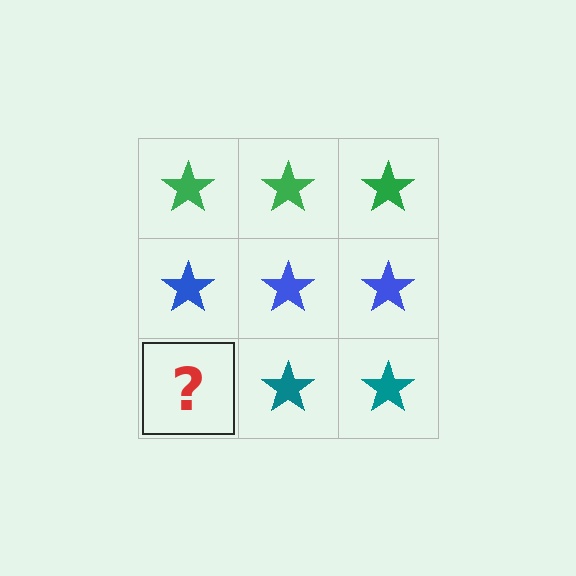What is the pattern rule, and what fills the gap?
The rule is that each row has a consistent color. The gap should be filled with a teal star.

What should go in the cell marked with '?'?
The missing cell should contain a teal star.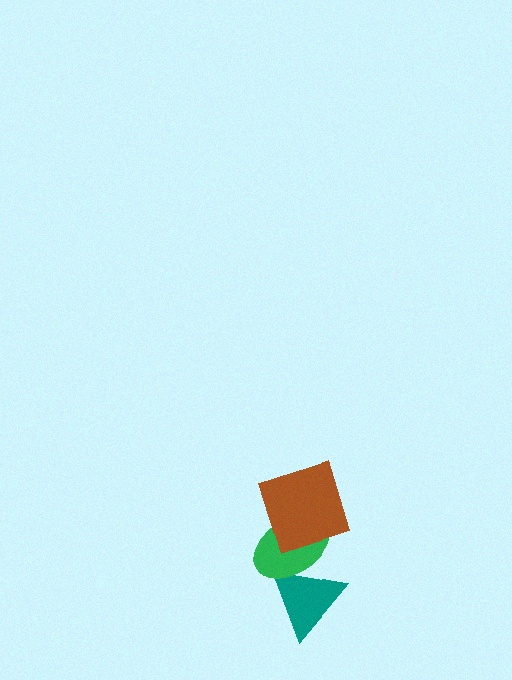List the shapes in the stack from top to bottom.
From top to bottom: the brown square, the green ellipse, the teal triangle.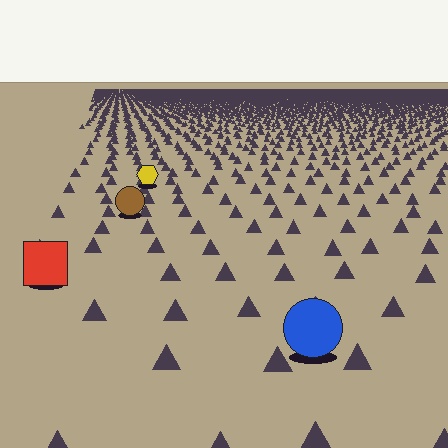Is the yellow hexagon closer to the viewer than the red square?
No. The red square is closer — you can tell from the texture gradient: the ground texture is coarser near it.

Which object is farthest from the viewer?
The yellow hexagon is farthest from the viewer. It appears smaller and the ground texture around it is denser.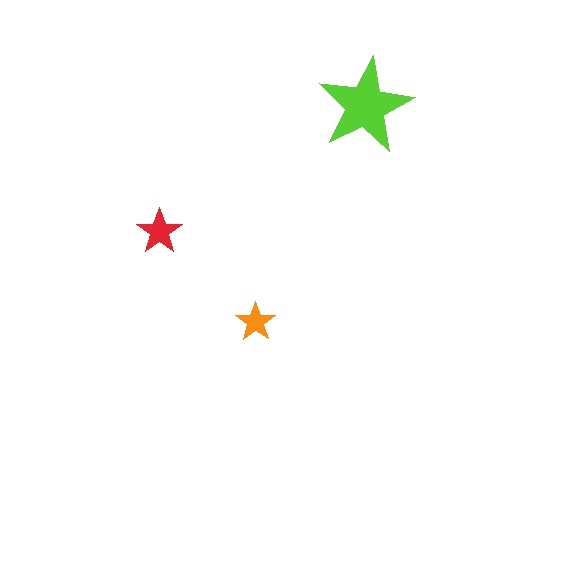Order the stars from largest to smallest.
the lime one, the red one, the orange one.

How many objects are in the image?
There are 3 objects in the image.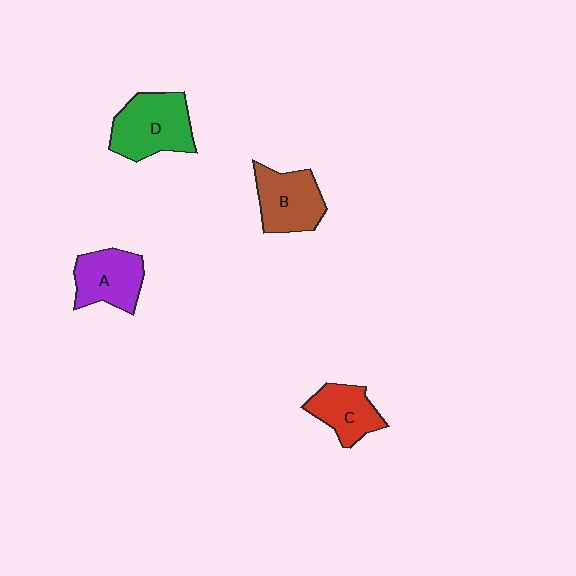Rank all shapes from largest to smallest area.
From largest to smallest: D (green), B (brown), A (purple), C (red).